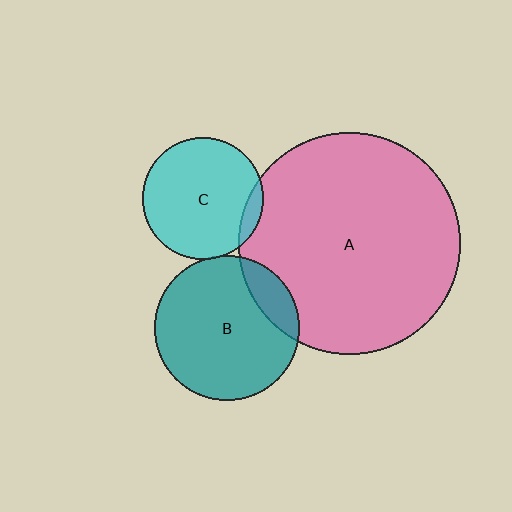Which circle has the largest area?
Circle A (pink).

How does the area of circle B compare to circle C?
Approximately 1.4 times.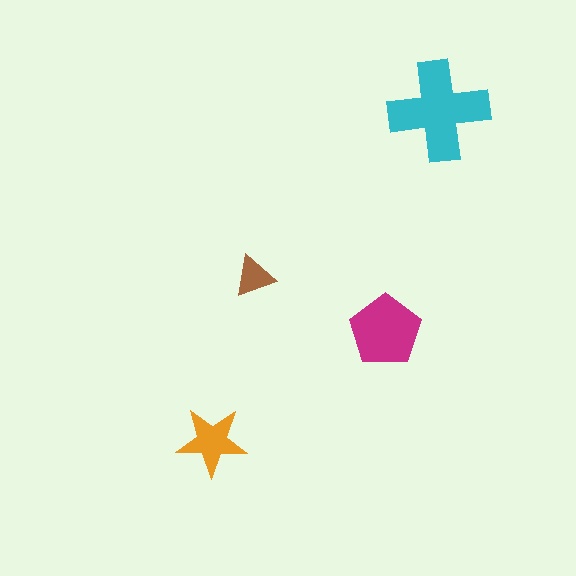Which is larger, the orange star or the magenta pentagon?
The magenta pentagon.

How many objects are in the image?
There are 4 objects in the image.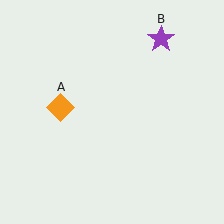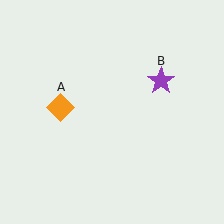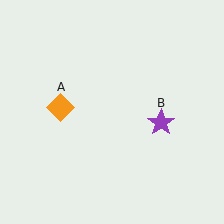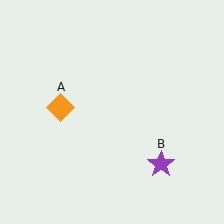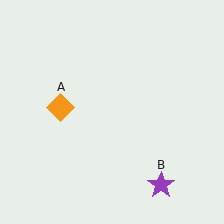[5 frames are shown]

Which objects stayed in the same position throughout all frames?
Orange diamond (object A) remained stationary.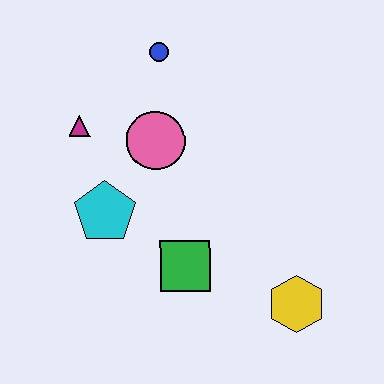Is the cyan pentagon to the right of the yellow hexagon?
No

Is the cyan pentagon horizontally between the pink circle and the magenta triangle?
Yes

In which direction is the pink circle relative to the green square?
The pink circle is above the green square.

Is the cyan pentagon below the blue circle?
Yes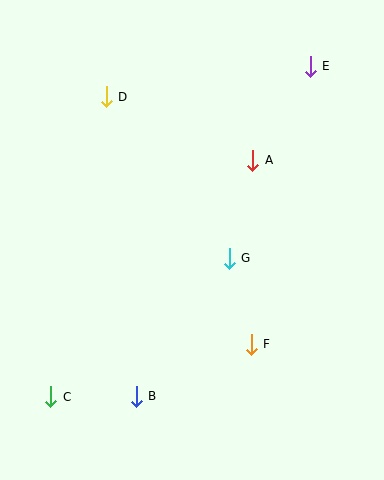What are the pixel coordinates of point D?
Point D is at (106, 97).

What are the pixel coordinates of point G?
Point G is at (229, 258).